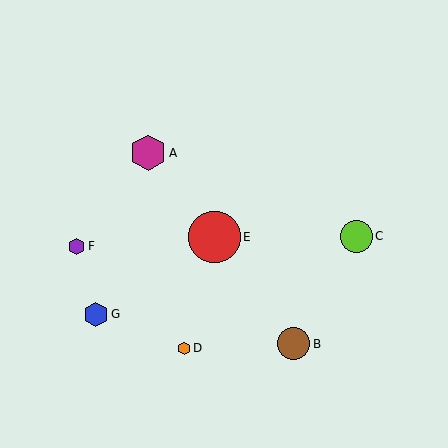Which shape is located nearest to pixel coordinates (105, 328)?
The blue hexagon (labeled G) at (96, 314) is nearest to that location.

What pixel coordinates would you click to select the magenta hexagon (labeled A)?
Click at (148, 153) to select the magenta hexagon A.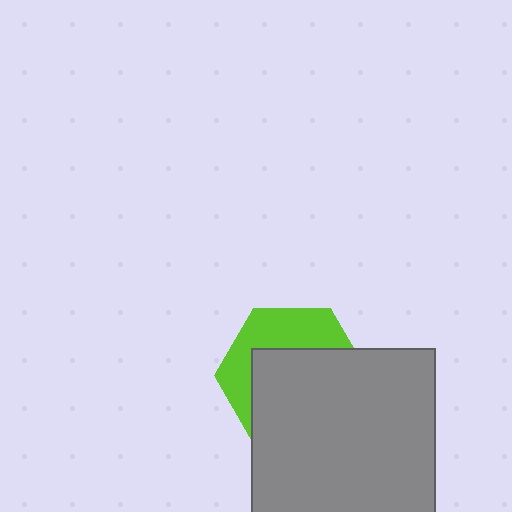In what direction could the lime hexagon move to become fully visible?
The lime hexagon could move up. That would shift it out from behind the gray rectangle entirely.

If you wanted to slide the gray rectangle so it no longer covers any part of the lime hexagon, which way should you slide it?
Slide it down — that is the most direct way to separate the two shapes.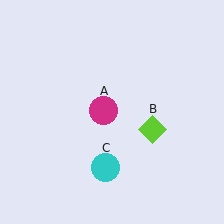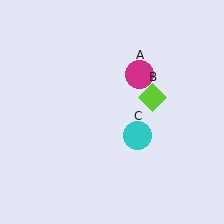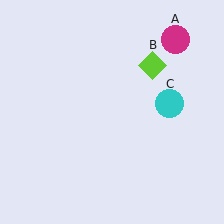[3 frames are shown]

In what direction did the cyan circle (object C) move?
The cyan circle (object C) moved up and to the right.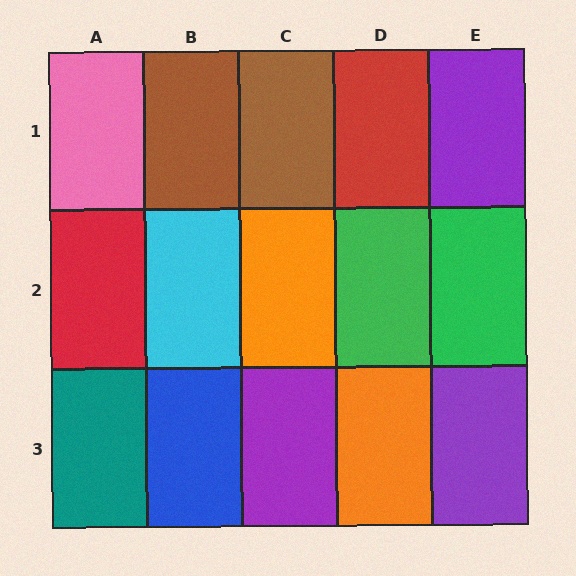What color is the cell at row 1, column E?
Purple.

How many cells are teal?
1 cell is teal.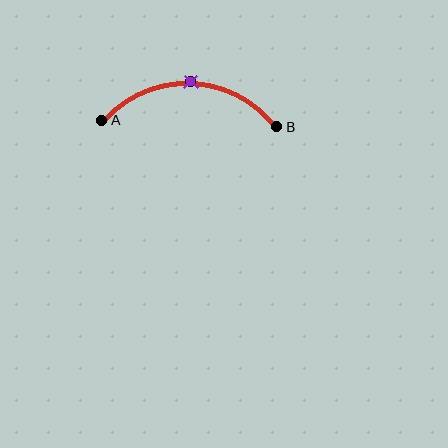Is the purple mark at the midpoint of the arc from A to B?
Yes. The purple mark lies on the arc at equal arc-length from both A and B — it is the arc midpoint.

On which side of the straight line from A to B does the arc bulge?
The arc bulges above the straight line connecting A and B.